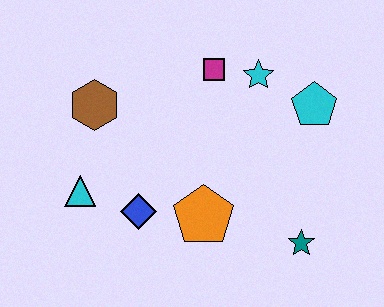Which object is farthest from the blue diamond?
The cyan pentagon is farthest from the blue diamond.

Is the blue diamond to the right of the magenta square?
No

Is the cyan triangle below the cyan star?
Yes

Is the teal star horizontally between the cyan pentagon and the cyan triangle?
Yes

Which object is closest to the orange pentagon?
The blue diamond is closest to the orange pentagon.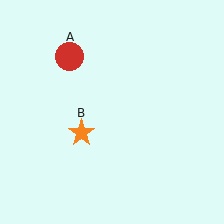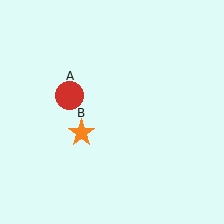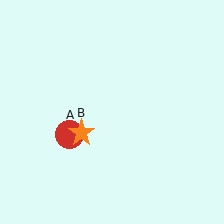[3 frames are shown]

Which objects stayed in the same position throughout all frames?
Orange star (object B) remained stationary.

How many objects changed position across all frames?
1 object changed position: red circle (object A).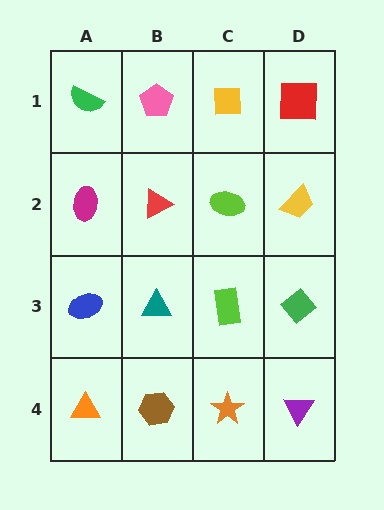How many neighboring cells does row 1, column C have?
3.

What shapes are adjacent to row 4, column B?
A teal triangle (row 3, column B), an orange triangle (row 4, column A), an orange star (row 4, column C).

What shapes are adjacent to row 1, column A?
A magenta ellipse (row 2, column A), a pink pentagon (row 1, column B).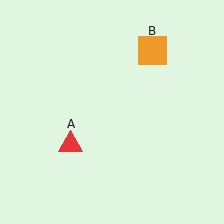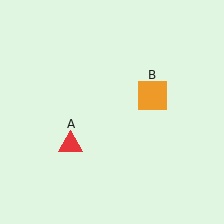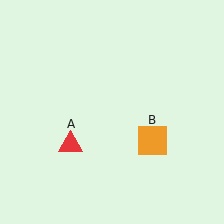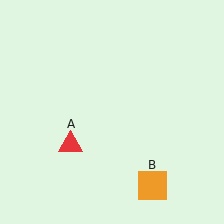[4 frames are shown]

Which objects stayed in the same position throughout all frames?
Red triangle (object A) remained stationary.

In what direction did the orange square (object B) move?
The orange square (object B) moved down.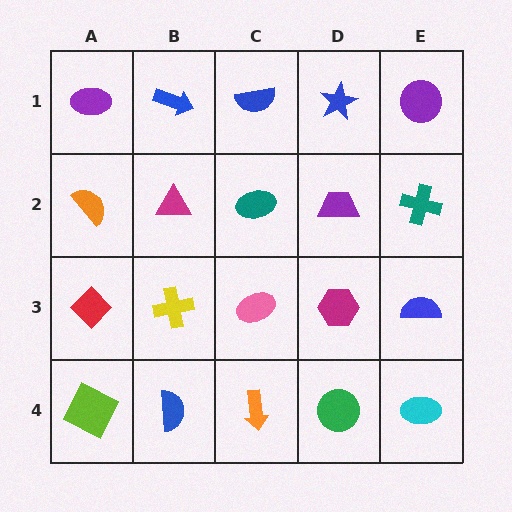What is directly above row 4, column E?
A blue semicircle.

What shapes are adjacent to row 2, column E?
A purple circle (row 1, column E), a blue semicircle (row 3, column E), a purple trapezoid (row 2, column D).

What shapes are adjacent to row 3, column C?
A teal ellipse (row 2, column C), an orange arrow (row 4, column C), a yellow cross (row 3, column B), a magenta hexagon (row 3, column D).